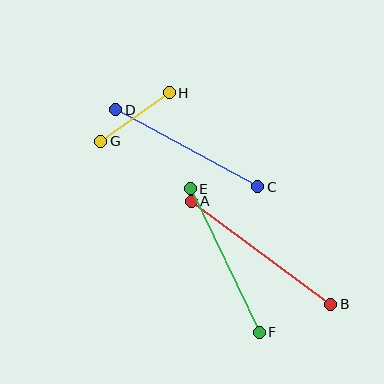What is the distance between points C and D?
The distance is approximately 161 pixels.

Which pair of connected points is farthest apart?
Points A and B are farthest apart.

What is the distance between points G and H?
The distance is approximately 84 pixels.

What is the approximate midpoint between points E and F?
The midpoint is at approximately (225, 261) pixels.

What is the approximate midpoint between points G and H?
The midpoint is at approximately (135, 117) pixels.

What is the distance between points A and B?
The distance is approximately 173 pixels.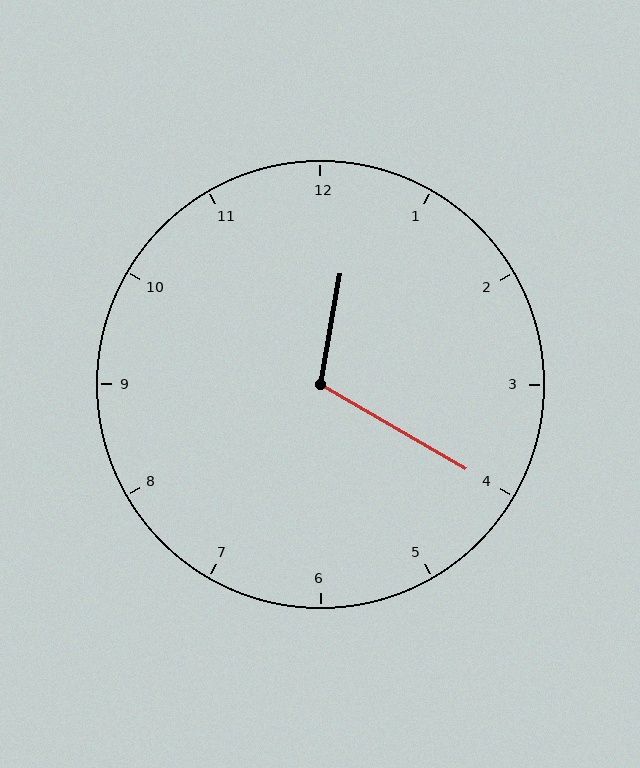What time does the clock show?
12:20.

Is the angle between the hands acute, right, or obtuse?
It is obtuse.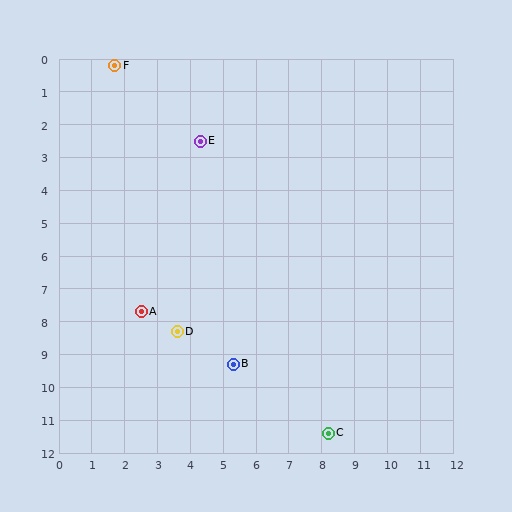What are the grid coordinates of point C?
Point C is at approximately (8.2, 11.4).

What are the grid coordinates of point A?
Point A is at approximately (2.5, 7.7).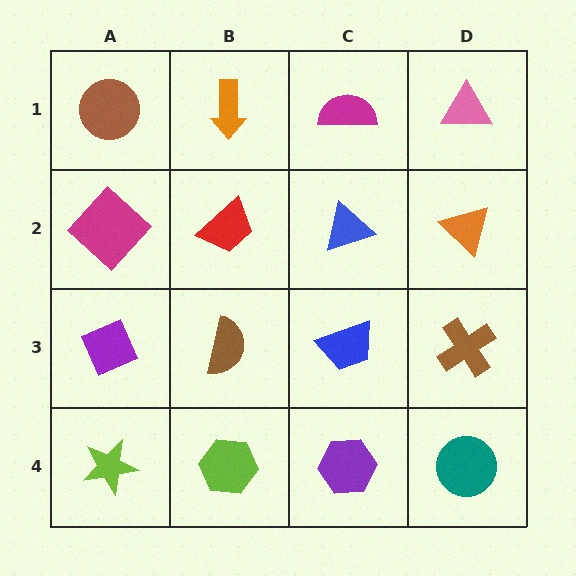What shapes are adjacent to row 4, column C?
A blue trapezoid (row 3, column C), a lime hexagon (row 4, column B), a teal circle (row 4, column D).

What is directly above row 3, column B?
A red trapezoid.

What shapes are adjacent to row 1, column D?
An orange triangle (row 2, column D), a magenta semicircle (row 1, column C).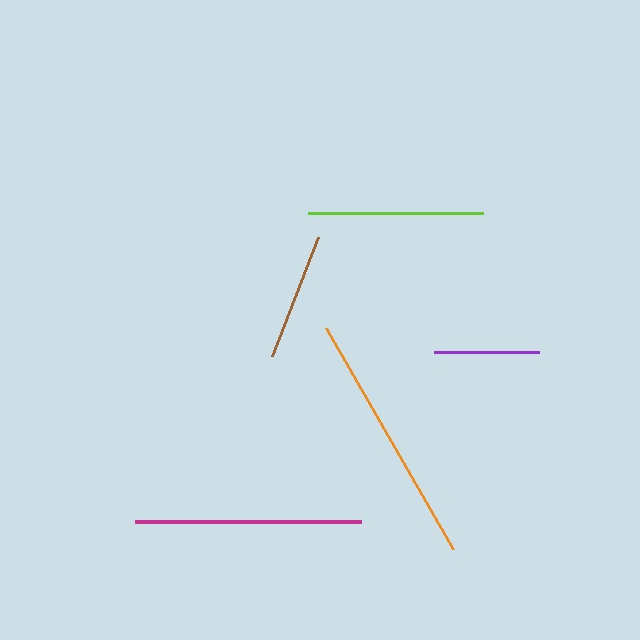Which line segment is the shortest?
The purple line is the shortest at approximately 106 pixels.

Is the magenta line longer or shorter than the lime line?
The magenta line is longer than the lime line.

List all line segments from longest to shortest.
From longest to shortest: orange, magenta, lime, brown, purple.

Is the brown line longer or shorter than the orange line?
The orange line is longer than the brown line.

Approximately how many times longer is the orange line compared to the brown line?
The orange line is approximately 2.0 times the length of the brown line.